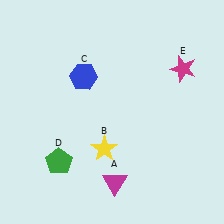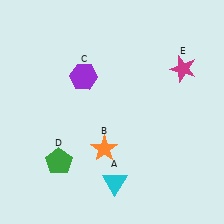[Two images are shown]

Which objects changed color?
A changed from magenta to cyan. B changed from yellow to orange. C changed from blue to purple.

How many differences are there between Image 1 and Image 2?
There are 3 differences between the two images.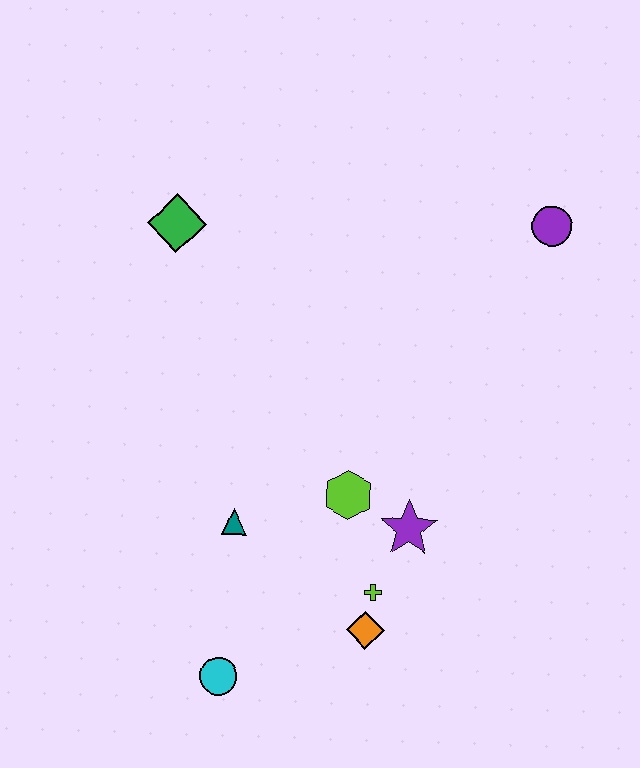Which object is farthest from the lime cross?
The green diamond is farthest from the lime cross.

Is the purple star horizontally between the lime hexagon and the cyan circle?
No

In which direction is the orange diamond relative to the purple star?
The orange diamond is below the purple star.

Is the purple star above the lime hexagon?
No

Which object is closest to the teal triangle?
The lime hexagon is closest to the teal triangle.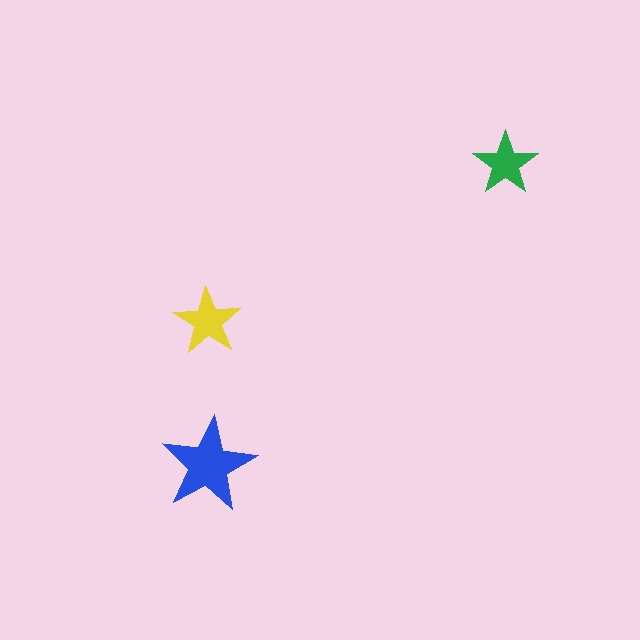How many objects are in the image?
There are 3 objects in the image.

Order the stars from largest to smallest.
the blue one, the yellow one, the green one.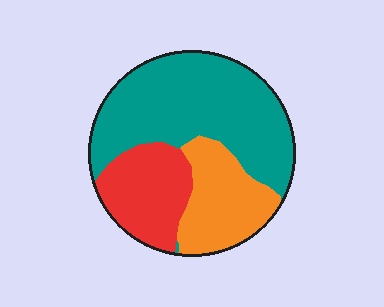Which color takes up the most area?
Teal, at roughly 55%.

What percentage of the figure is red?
Red covers 23% of the figure.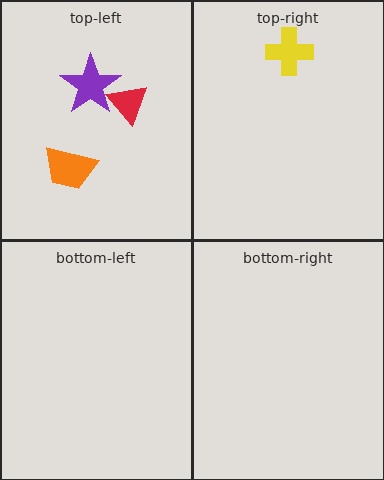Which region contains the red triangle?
The top-left region.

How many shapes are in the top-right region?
1.